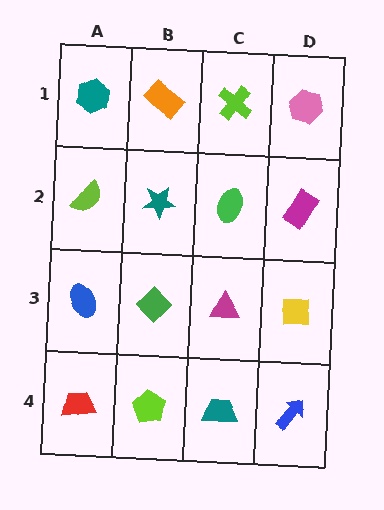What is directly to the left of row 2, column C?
A teal star.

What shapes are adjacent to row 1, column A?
A lime semicircle (row 2, column A), an orange rectangle (row 1, column B).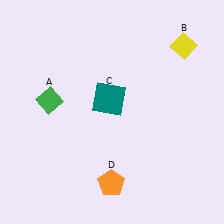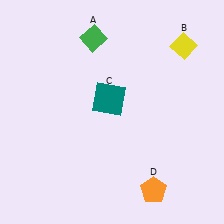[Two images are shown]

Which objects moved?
The objects that moved are: the green diamond (A), the orange pentagon (D).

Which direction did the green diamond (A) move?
The green diamond (A) moved up.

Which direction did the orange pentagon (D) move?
The orange pentagon (D) moved right.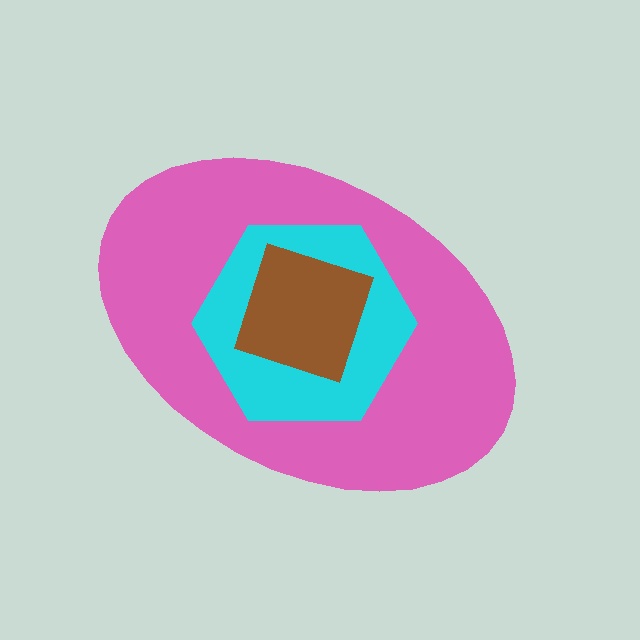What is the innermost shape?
The brown square.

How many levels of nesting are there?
3.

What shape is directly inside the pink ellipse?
The cyan hexagon.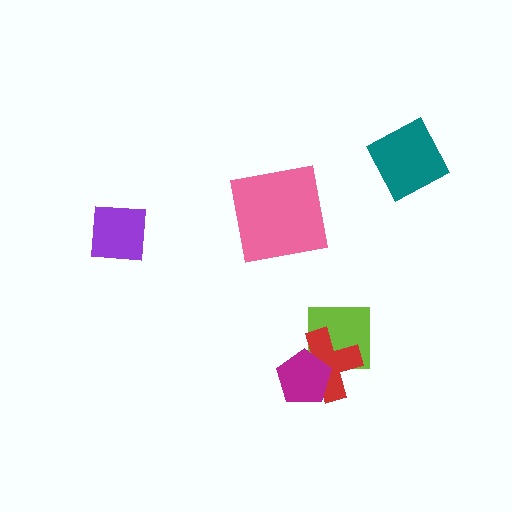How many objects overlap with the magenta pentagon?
2 objects overlap with the magenta pentagon.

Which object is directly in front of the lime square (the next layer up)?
The red cross is directly in front of the lime square.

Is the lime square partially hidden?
Yes, it is partially covered by another shape.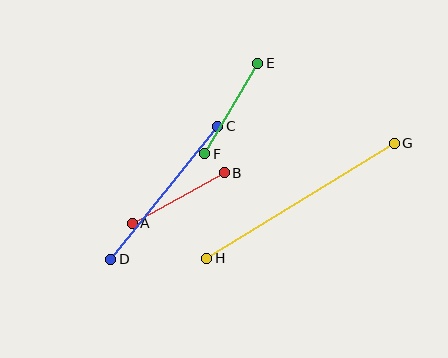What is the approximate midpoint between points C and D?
The midpoint is at approximately (164, 193) pixels.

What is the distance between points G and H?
The distance is approximately 220 pixels.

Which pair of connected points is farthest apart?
Points G and H are farthest apart.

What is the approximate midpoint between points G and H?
The midpoint is at approximately (300, 201) pixels.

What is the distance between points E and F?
The distance is approximately 105 pixels.